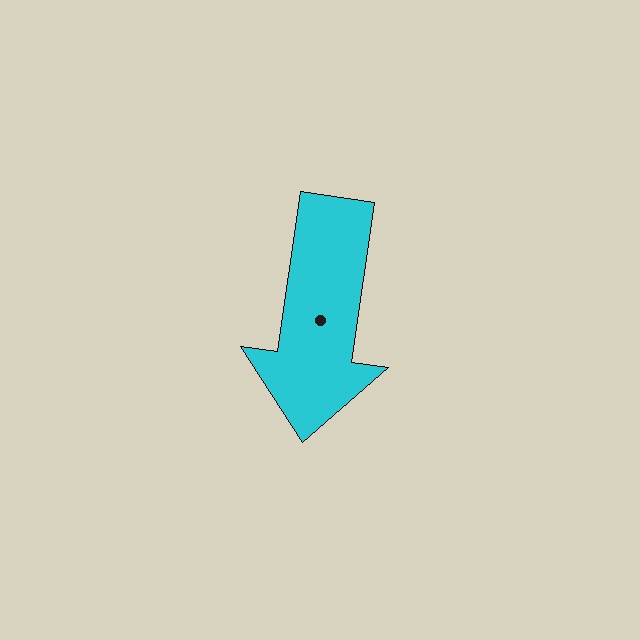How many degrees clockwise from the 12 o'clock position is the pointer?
Approximately 188 degrees.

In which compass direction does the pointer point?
South.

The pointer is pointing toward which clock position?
Roughly 6 o'clock.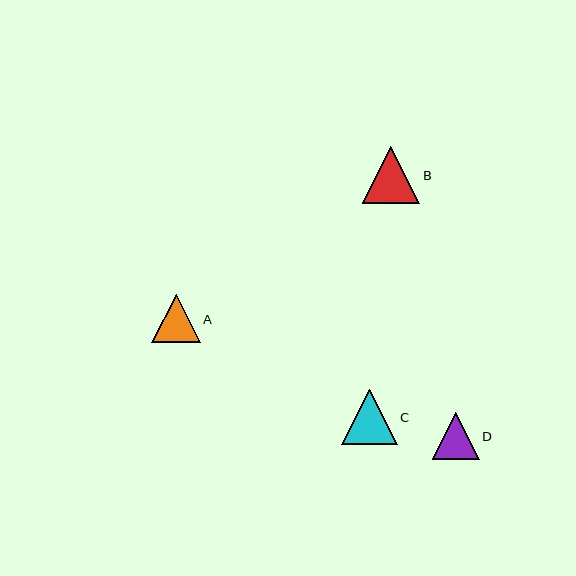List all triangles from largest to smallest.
From largest to smallest: B, C, A, D.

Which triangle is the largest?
Triangle B is the largest with a size of approximately 58 pixels.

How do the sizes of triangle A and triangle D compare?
Triangle A and triangle D are approximately the same size.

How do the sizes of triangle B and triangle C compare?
Triangle B and triangle C are approximately the same size.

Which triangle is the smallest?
Triangle D is the smallest with a size of approximately 46 pixels.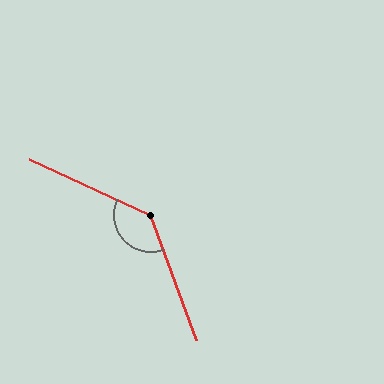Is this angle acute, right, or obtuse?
It is obtuse.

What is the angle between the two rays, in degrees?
Approximately 135 degrees.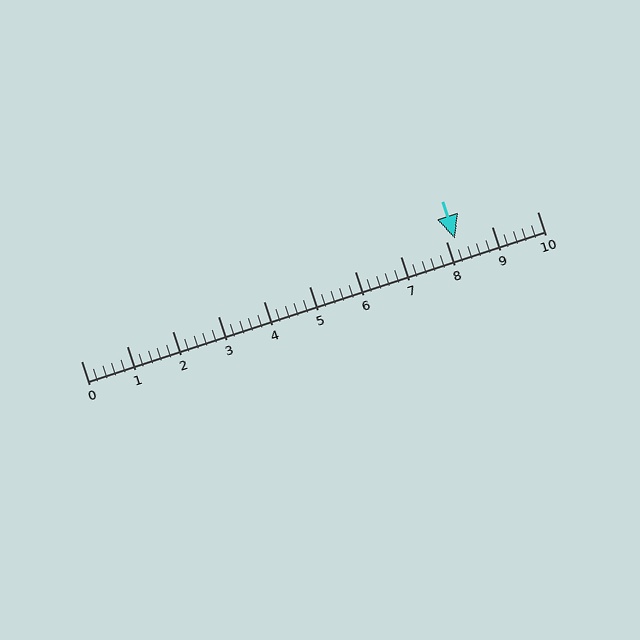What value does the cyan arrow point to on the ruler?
The cyan arrow points to approximately 8.2.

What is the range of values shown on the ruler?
The ruler shows values from 0 to 10.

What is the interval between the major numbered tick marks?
The major tick marks are spaced 1 units apart.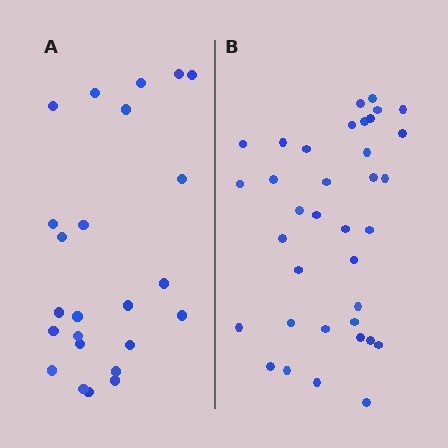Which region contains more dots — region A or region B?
Region B (the right region) has more dots.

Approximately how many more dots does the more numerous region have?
Region B has roughly 12 or so more dots than region A.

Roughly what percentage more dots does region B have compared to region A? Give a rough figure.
About 50% more.